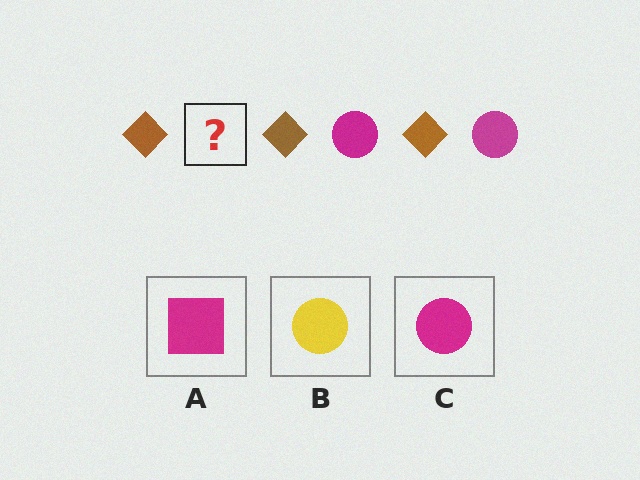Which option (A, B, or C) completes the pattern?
C.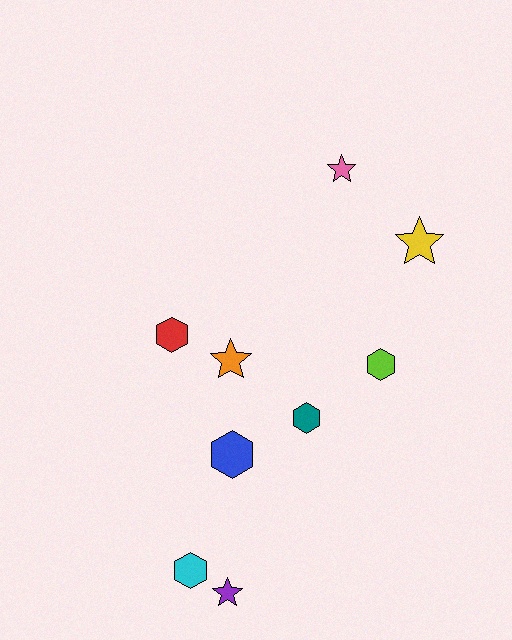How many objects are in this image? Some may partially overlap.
There are 9 objects.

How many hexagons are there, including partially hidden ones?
There are 5 hexagons.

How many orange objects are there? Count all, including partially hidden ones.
There is 1 orange object.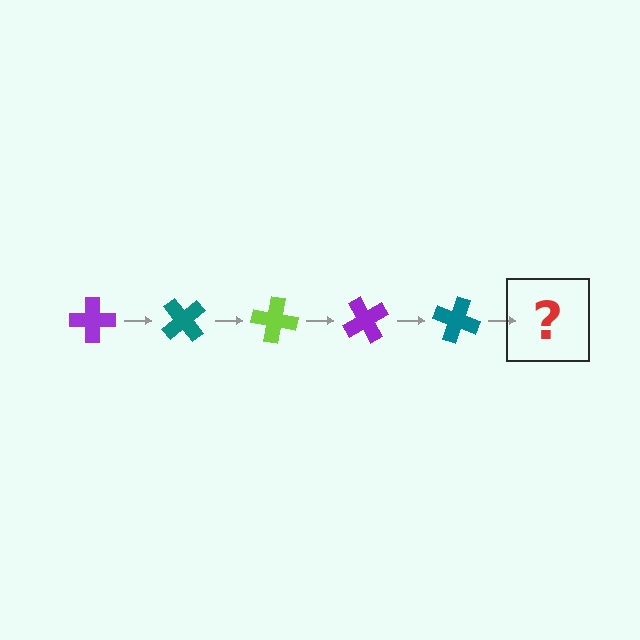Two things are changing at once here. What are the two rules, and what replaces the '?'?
The two rules are that it rotates 50 degrees each step and the color cycles through purple, teal, and lime. The '?' should be a lime cross, rotated 250 degrees from the start.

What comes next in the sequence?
The next element should be a lime cross, rotated 250 degrees from the start.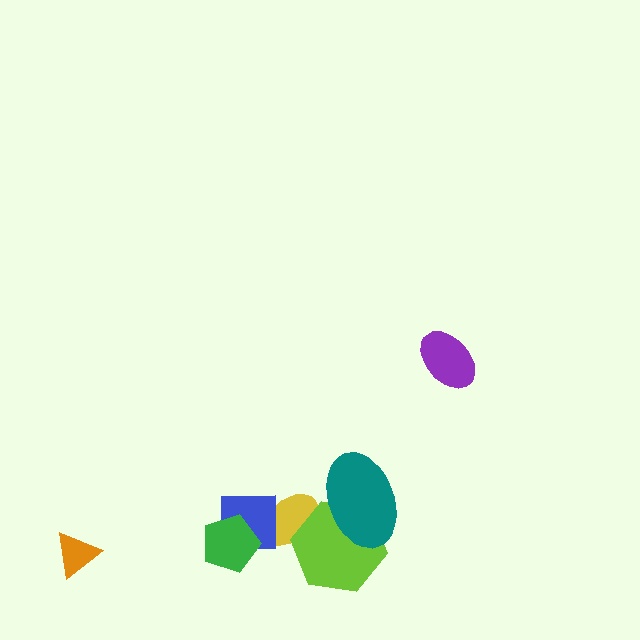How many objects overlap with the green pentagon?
1 object overlaps with the green pentagon.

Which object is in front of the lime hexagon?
The teal ellipse is in front of the lime hexagon.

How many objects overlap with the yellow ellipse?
2 objects overlap with the yellow ellipse.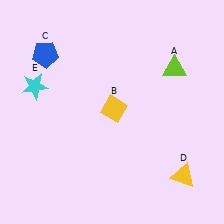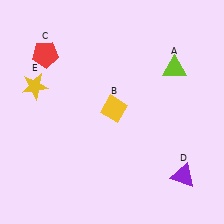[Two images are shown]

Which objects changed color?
C changed from blue to red. D changed from yellow to purple. E changed from cyan to yellow.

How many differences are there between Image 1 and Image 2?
There are 3 differences between the two images.